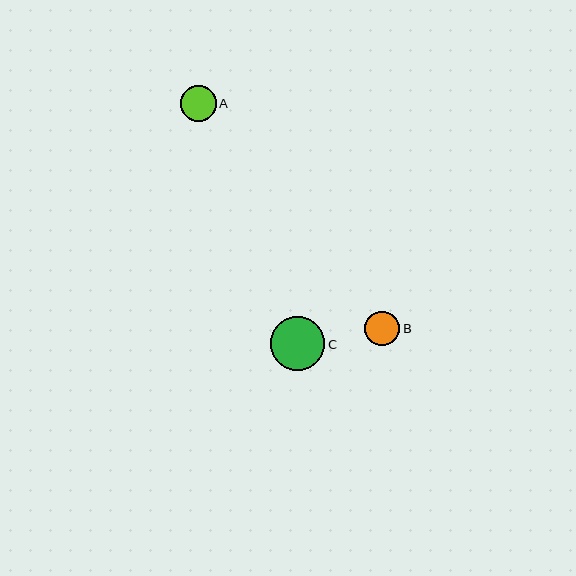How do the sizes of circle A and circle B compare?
Circle A and circle B are approximately the same size.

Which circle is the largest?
Circle C is the largest with a size of approximately 54 pixels.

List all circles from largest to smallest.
From largest to smallest: C, A, B.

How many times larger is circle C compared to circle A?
Circle C is approximately 1.5 times the size of circle A.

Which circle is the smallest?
Circle B is the smallest with a size of approximately 35 pixels.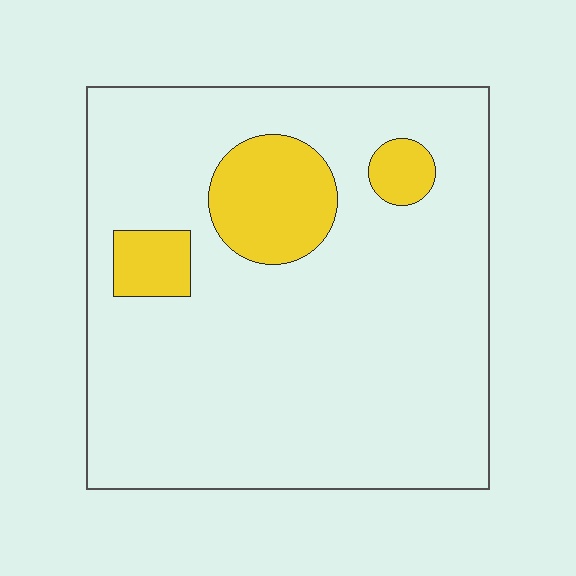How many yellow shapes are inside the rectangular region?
3.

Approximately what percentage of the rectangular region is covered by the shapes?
Approximately 15%.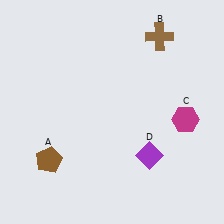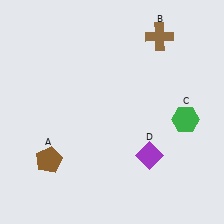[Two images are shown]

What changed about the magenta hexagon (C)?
In Image 1, C is magenta. In Image 2, it changed to green.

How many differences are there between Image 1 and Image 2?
There is 1 difference between the two images.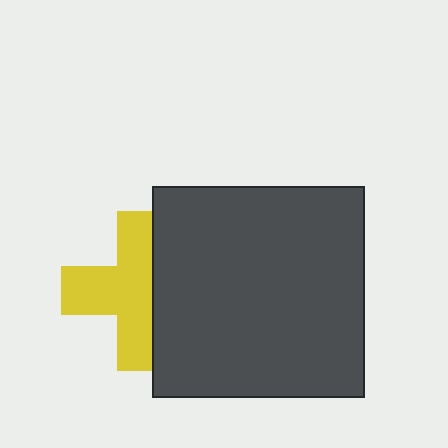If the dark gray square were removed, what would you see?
You would see the complete yellow cross.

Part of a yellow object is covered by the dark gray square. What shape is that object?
It is a cross.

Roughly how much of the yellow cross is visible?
About half of it is visible (roughly 62%).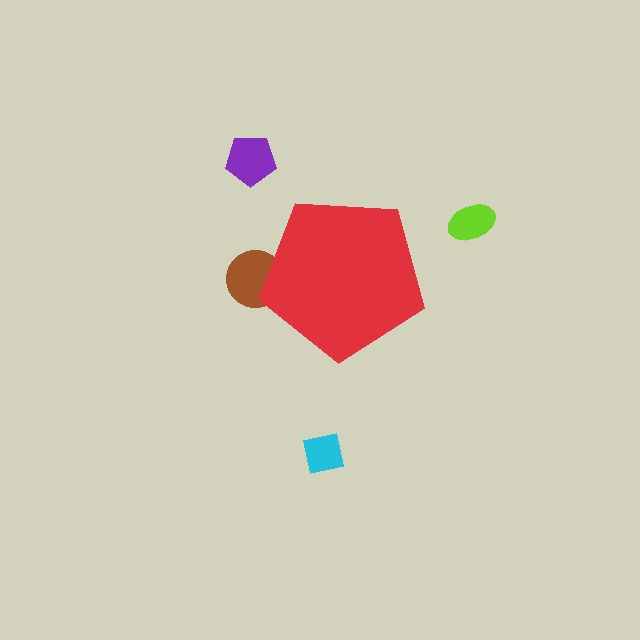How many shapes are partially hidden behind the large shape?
1 shape is partially hidden.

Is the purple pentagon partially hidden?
No, the purple pentagon is fully visible.